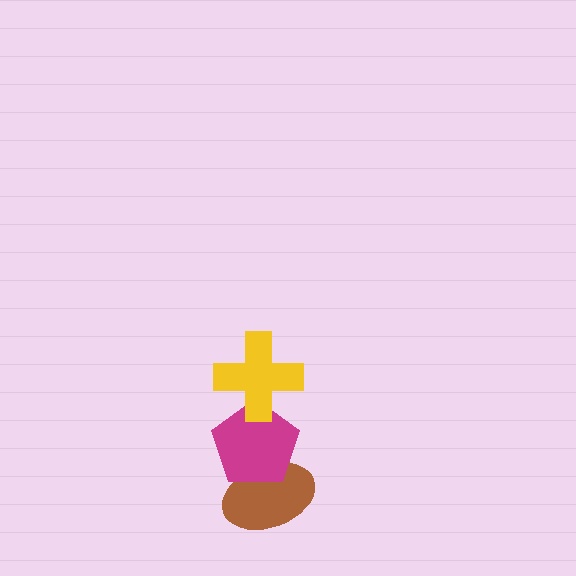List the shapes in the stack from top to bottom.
From top to bottom: the yellow cross, the magenta pentagon, the brown ellipse.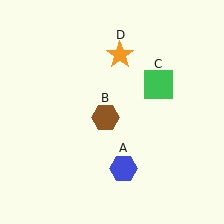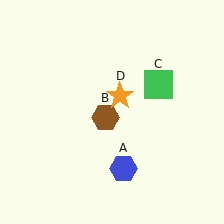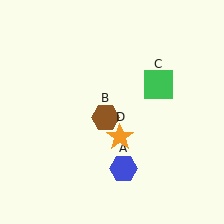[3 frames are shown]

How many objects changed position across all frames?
1 object changed position: orange star (object D).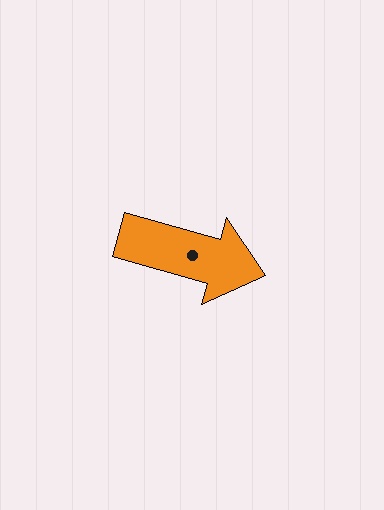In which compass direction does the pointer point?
East.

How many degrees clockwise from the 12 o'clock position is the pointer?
Approximately 105 degrees.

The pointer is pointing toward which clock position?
Roughly 4 o'clock.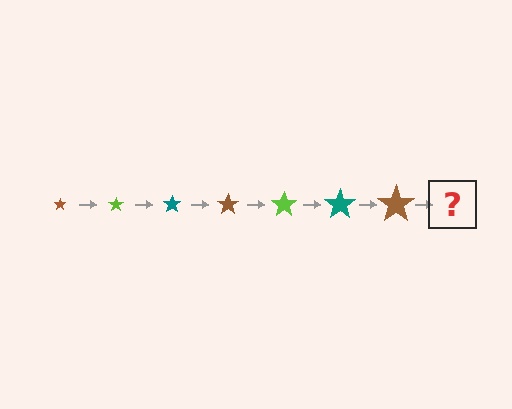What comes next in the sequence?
The next element should be a lime star, larger than the previous one.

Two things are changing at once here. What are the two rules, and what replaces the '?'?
The two rules are that the star grows larger each step and the color cycles through brown, lime, and teal. The '?' should be a lime star, larger than the previous one.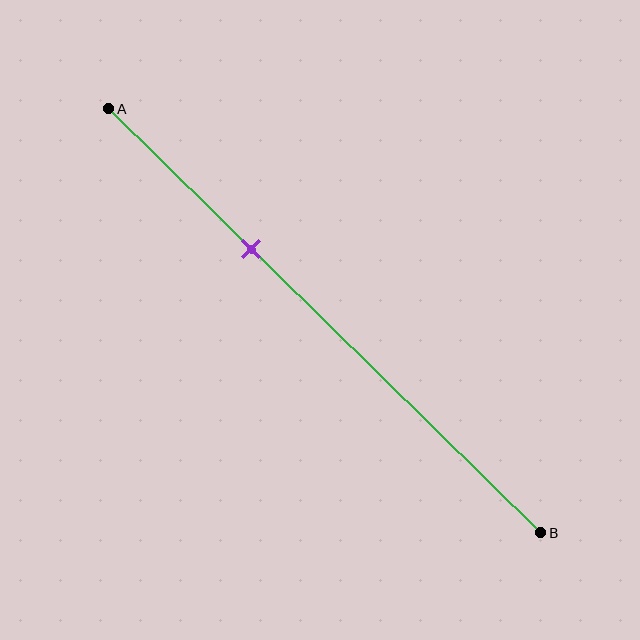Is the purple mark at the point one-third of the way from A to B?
Yes, the mark is approximately at the one-third point.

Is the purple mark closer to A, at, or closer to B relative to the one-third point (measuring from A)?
The purple mark is approximately at the one-third point of segment AB.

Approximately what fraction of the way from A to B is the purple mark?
The purple mark is approximately 35% of the way from A to B.